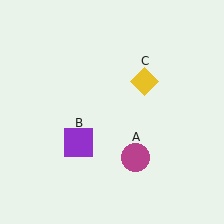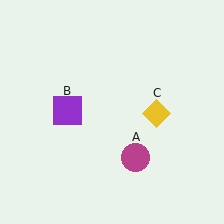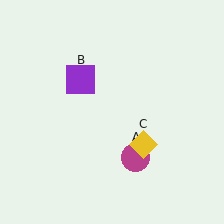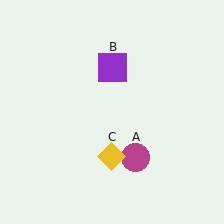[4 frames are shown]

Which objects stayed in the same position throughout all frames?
Magenta circle (object A) remained stationary.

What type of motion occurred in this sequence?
The purple square (object B), yellow diamond (object C) rotated clockwise around the center of the scene.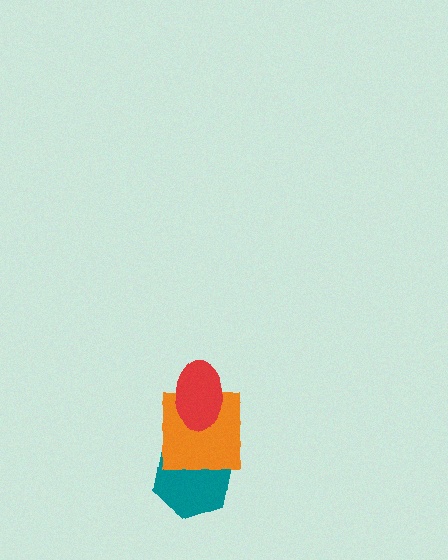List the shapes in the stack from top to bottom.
From top to bottom: the red ellipse, the orange square, the teal hexagon.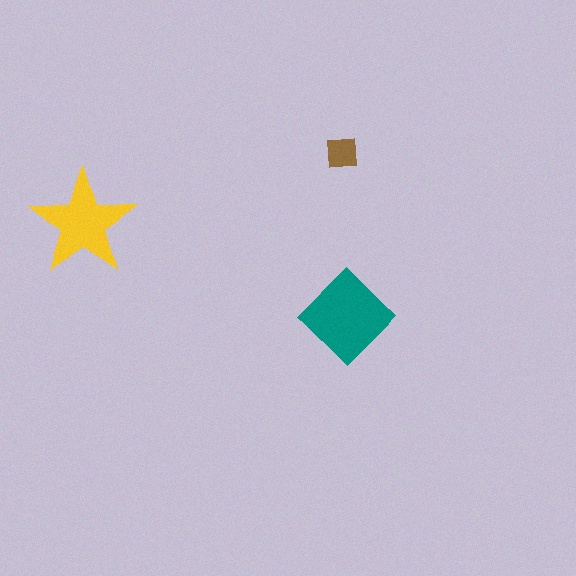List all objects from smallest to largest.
The brown square, the yellow star, the teal diamond.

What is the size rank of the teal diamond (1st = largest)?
1st.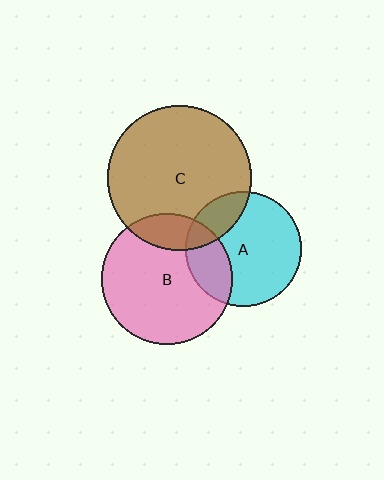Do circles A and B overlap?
Yes.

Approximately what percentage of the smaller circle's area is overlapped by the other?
Approximately 25%.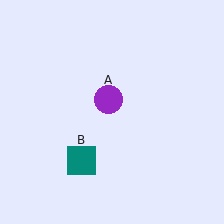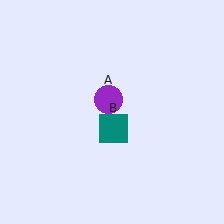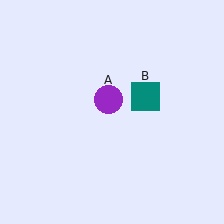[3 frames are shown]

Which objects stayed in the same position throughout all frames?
Purple circle (object A) remained stationary.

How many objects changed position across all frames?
1 object changed position: teal square (object B).